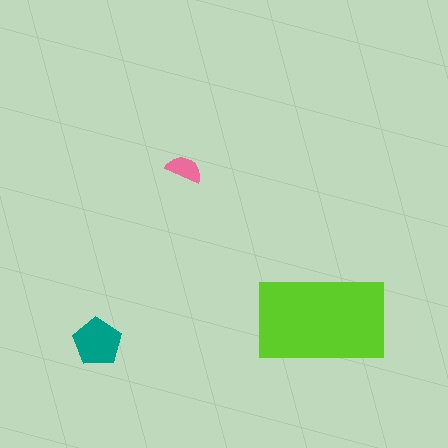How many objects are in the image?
There are 3 objects in the image.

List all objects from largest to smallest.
The lime rectangle, the teal pentagon, the pink semicircle.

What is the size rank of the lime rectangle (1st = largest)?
1st.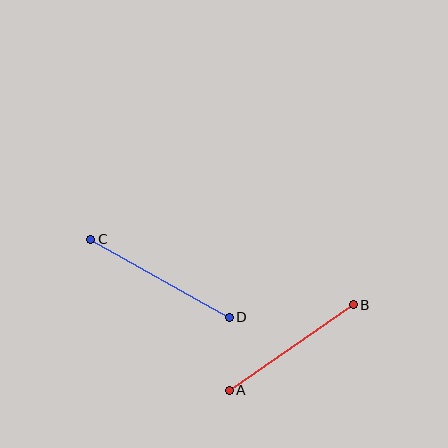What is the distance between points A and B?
The distance is approximately 151 pixels.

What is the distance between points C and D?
The distance is approximately 159 pixels.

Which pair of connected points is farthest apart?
Points C and D are farthest apart.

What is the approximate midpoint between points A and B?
The midpoint is at approximately (291, 348) pixels.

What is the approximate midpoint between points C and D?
The midpoint is at approximately (160, 278) pixels.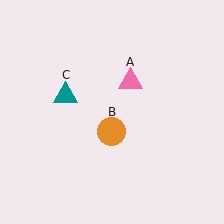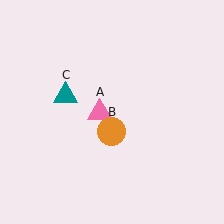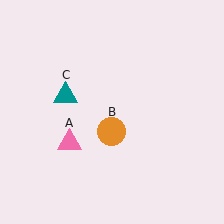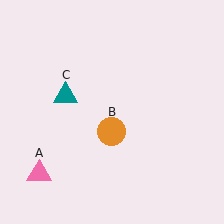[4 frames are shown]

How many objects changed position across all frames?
1 object changed position: pink triangle (object A).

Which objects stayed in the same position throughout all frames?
Orange circle (object B) and teal triangle (object C) remained stationary.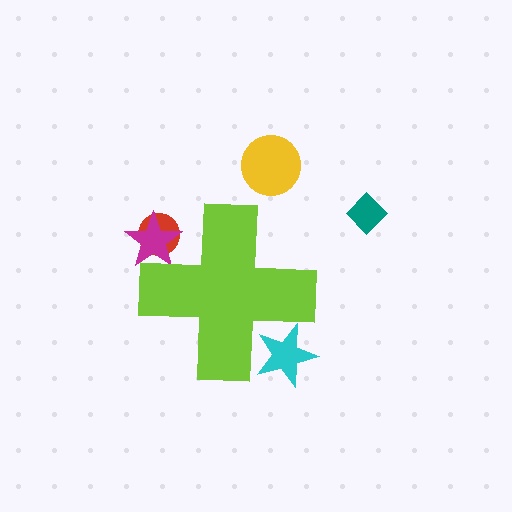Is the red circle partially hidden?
Yes, the red circle is partially hidden behind the lime cross.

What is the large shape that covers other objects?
A lime cross.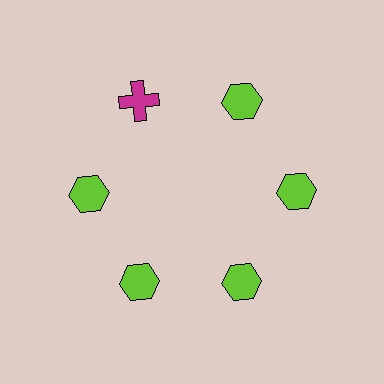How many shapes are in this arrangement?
There are 6 shapes arranged in a ring pattern.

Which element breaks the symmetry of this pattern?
The magenta cross at roughly the 11 o'clock position breaks the symmetry. All other shapes are lime hexagons.